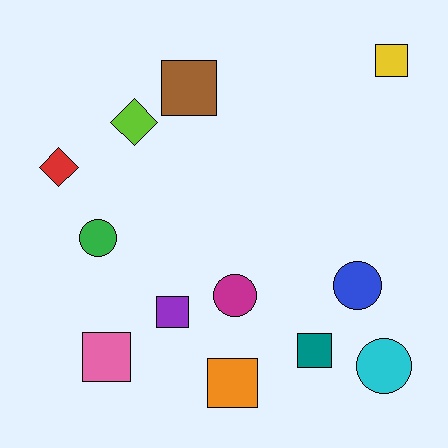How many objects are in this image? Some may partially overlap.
There are 12 objects.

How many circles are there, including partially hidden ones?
There are 4 circles.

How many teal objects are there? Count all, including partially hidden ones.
There is 1 teal object.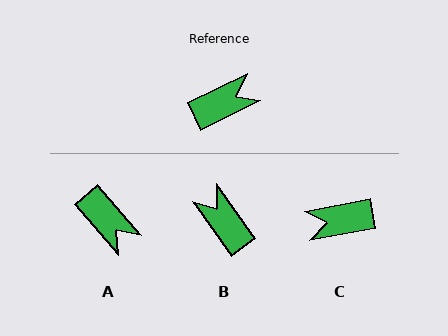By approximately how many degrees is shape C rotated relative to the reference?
Approximately 165 degrees counter-clockwise.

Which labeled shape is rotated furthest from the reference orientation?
C, about 165 degrees away.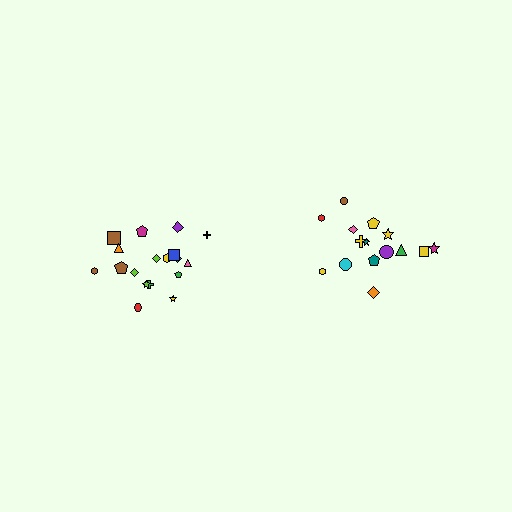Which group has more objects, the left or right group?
The left group.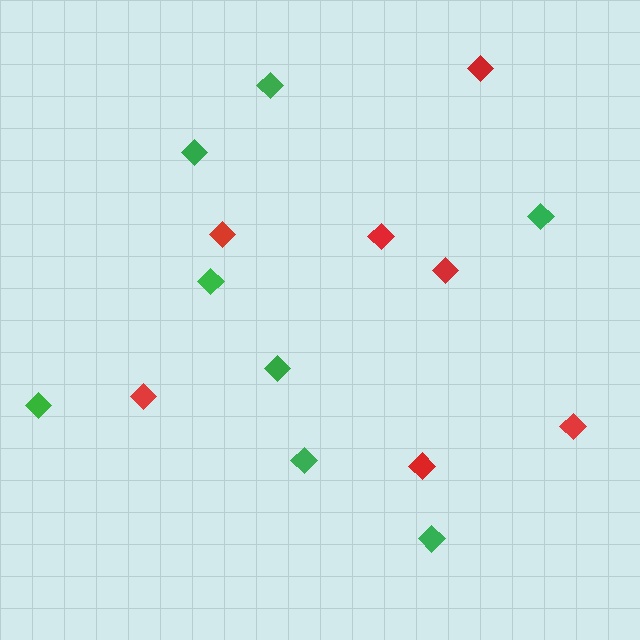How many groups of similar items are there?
There are 2 groups: one group of red diamonds (7) and one group of green diamonds (8).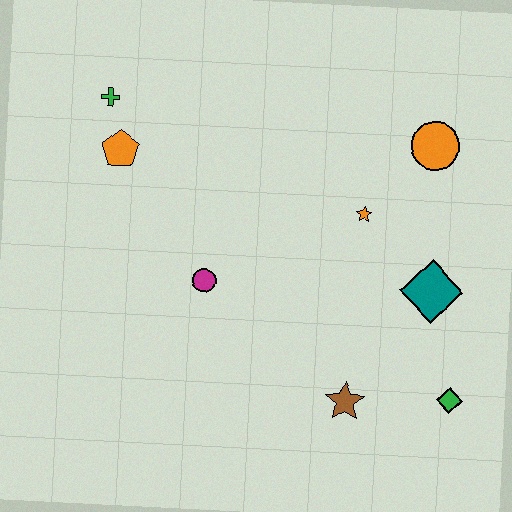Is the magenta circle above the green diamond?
Yes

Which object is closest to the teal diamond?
The orange star is closest to the teal diamond.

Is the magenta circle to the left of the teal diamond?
Yes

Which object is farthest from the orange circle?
The green cross is farthest from the orange circle.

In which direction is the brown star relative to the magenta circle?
The brown star is to the right of the magenta circle.